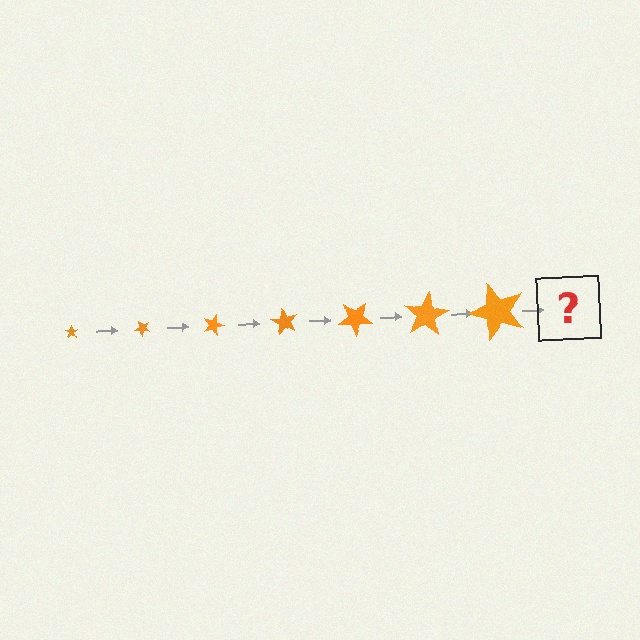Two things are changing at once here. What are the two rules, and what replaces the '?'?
The two rules are that the star grows larger each step and it rotates 45 degrees each step. The '?' should be a star, larger than the previous one and rotated 315 degrees from the start.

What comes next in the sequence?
The next element should be a star, larger than the previous one and rotated 315 degrees from the start.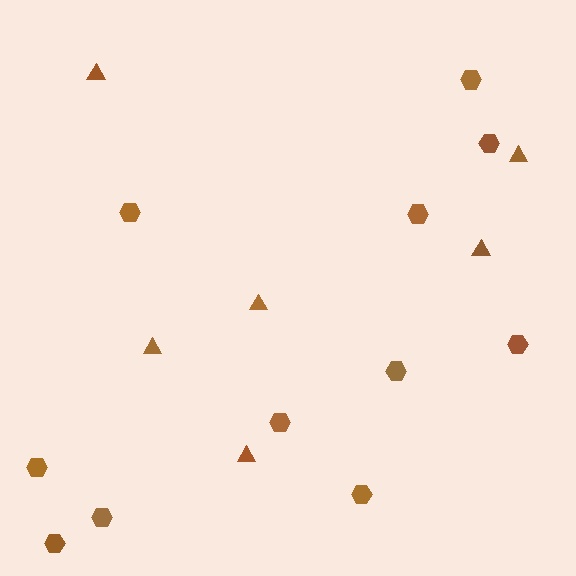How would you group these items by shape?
There are 2 groups: one group of triangles (6) and one group of hexagons (11).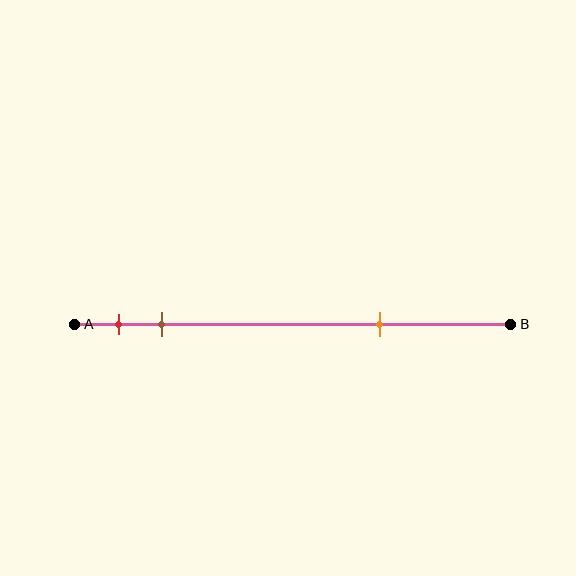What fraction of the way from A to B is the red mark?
The red mark is approximately 10% (0.1) of the way from A to B.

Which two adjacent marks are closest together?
The red and brown marks are the closest adjacent pair.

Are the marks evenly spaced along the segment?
No, the marks are not evenly spaced.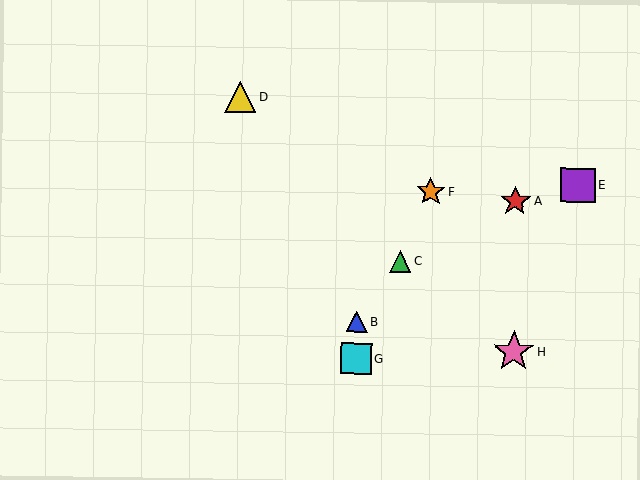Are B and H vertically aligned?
No, B is at x≈357 and H is at x≈514.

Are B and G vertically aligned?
Yes, both are at x≈357.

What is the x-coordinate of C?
Object C is at x≈400.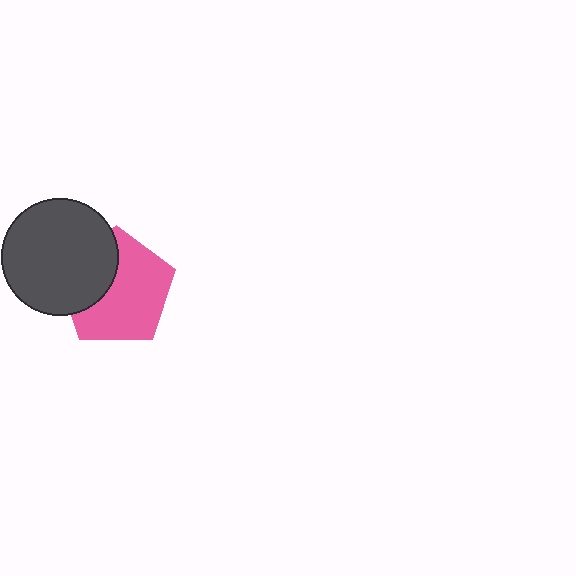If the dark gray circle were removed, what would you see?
You would see the complete pink pentagon.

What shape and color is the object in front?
The object in front is a dark gray circle.